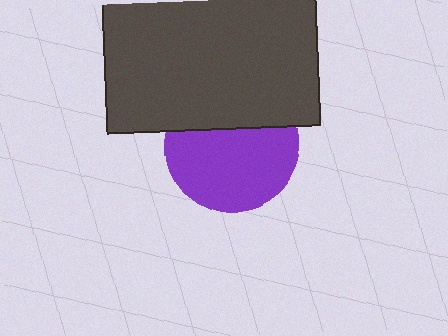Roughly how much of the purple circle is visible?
About half of it is visible (roughly 65%).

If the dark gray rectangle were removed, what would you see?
You would see the complete purple circle.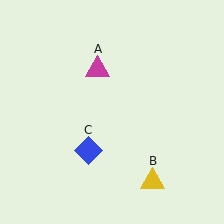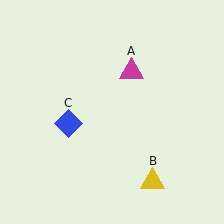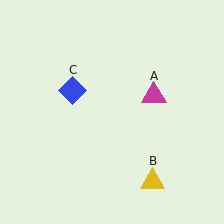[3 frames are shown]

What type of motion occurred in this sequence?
The magenta triangle (object A), blue diamond (object C) rotated clockwise around the center of the scene.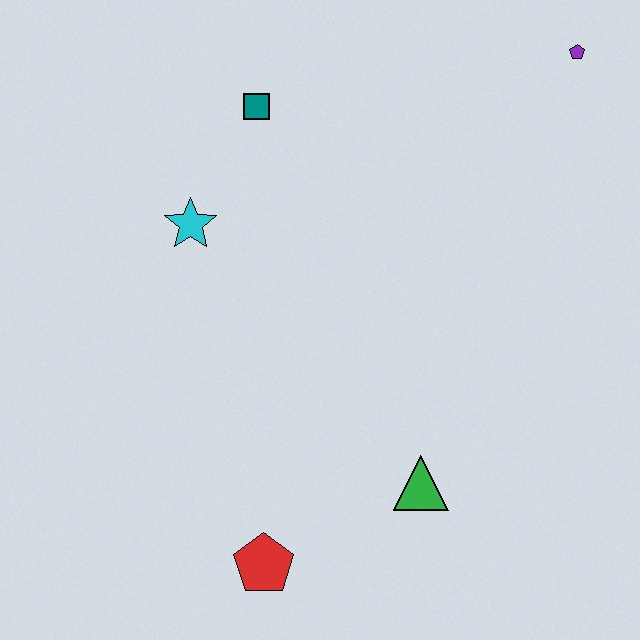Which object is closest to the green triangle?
The red pentagon is closest to the green triangle.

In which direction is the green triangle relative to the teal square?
The green triangle is below the teal square.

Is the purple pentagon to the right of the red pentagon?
Yes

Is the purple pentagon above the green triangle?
Yes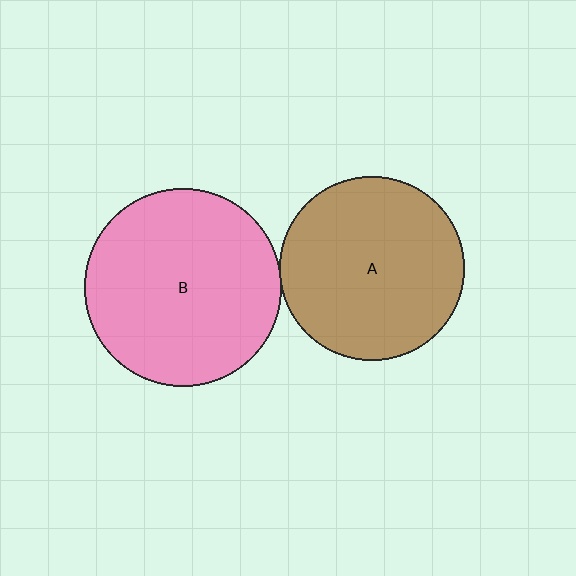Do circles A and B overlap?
Yes.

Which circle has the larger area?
Circle B (pink).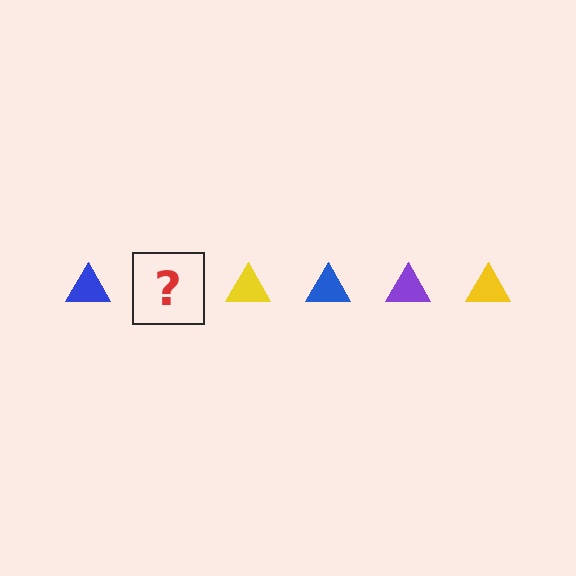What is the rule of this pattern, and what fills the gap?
The rule is that the pattern cycles through blue, purple, yellow triangles. The gap should be filled with a purple triangle.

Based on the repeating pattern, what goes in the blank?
The blank should be a purple triangle.